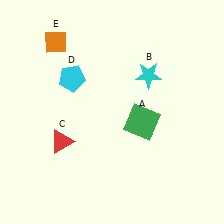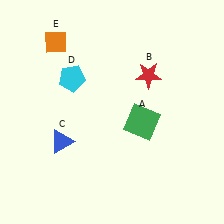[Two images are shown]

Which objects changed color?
B changed from cyan to red. C changed from red to blue.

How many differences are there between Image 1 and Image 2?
There are 2 differences between the two images.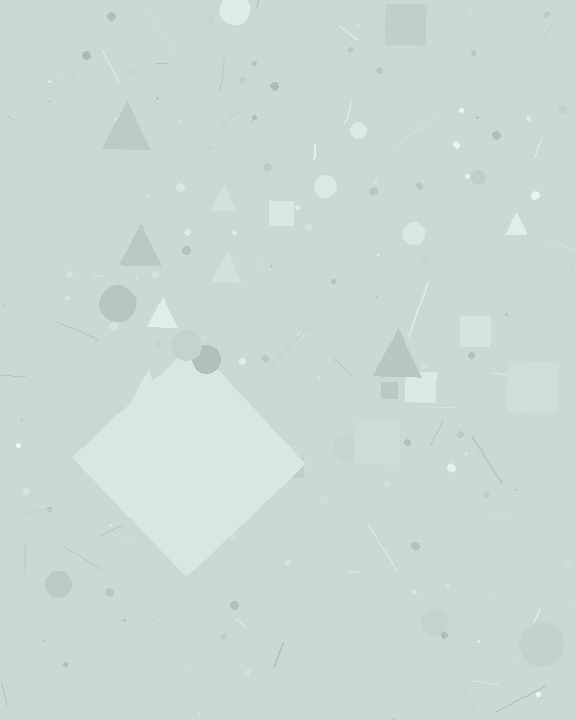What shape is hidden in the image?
A diamond is hidden in the image.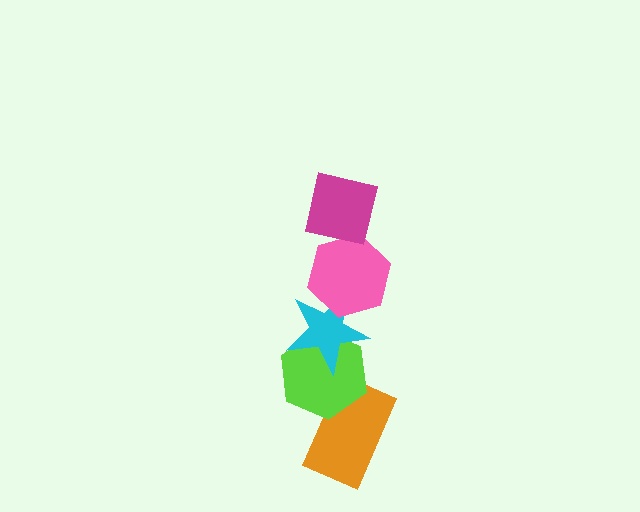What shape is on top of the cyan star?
The pink hexagon is on top of the cyan star.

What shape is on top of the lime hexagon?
The cyan star is on top of the lime hexagon.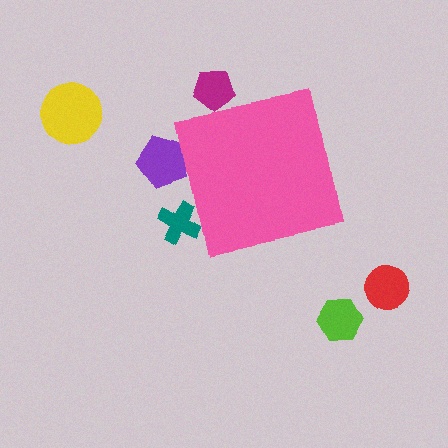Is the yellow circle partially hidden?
No, the yellow circle is fully visible.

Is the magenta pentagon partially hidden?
Yes, the magenta pentagon is partially hidden behind the pink square.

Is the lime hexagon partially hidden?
No, the lime hexagon is fully visible.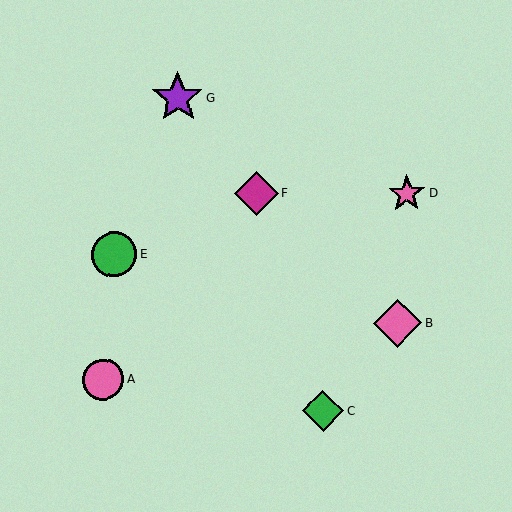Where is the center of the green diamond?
The center of the green diamond is at (323, 411).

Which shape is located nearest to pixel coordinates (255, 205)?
The magenta diamond (labeled F) at (256, 193) is nearest to that location.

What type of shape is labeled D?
Shape D is a pink star.